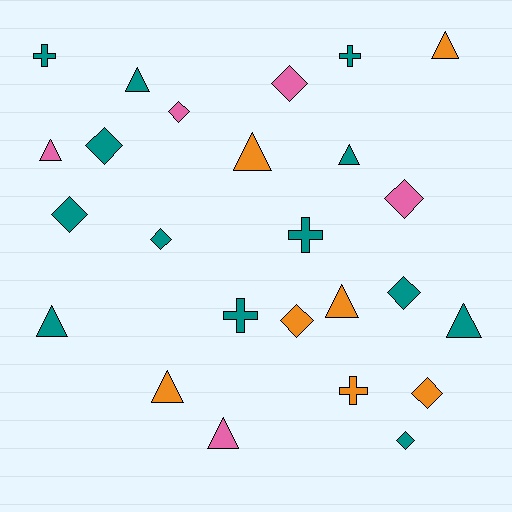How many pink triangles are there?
There are 2 pink triangles.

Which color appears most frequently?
Teal, with 13 objects.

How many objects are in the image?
There are 25 objects.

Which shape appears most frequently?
Diamond, with 10 objects.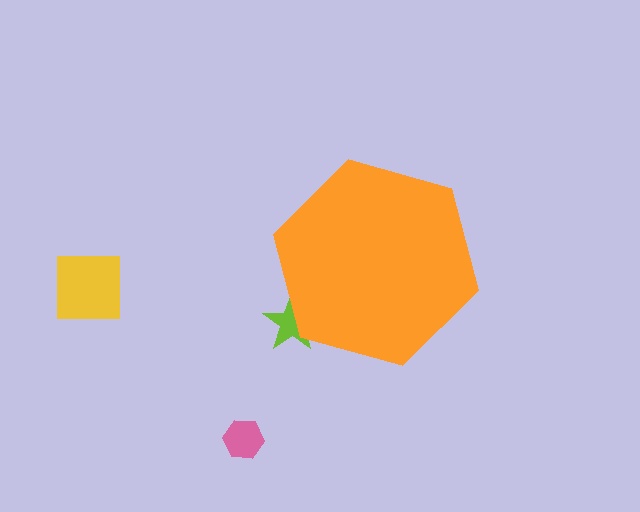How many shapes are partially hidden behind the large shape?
1 shape is partially hidden.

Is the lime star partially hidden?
Yes, the lime star is partially hidden behind the orange hexagon.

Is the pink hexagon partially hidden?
No, the pink hexagon is fully visible.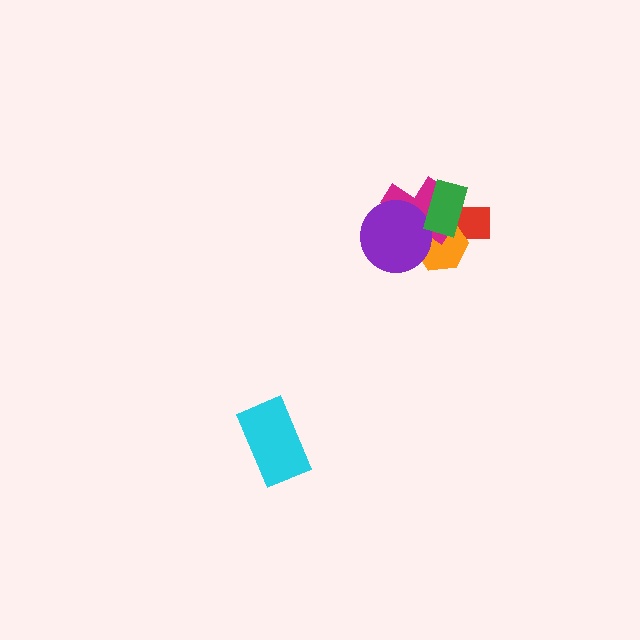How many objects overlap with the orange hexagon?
4 objects overlap with the orange hexagon.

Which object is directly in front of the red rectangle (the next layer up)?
The orange hexagon is directly in front of the red rectangle.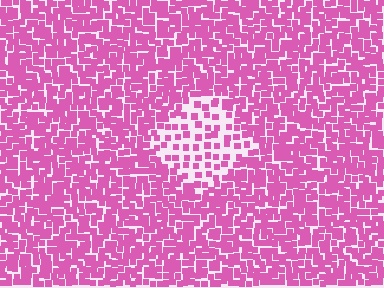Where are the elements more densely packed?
The elements are more densely packed outside the diamond boundary.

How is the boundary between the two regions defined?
The boundary is defined by a change in element density (approximately 2.4x ratio). All elements are the same color, size, and shape.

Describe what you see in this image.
The image contains small pink elements arranged at two different densities. A diamond-shaped region is visible where the elements are less densely packed than the surrounding area.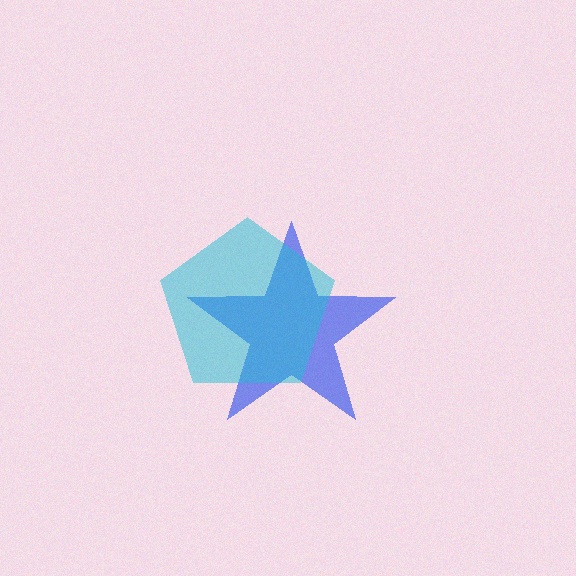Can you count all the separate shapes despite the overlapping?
Yes, there are 2 separate shapes.